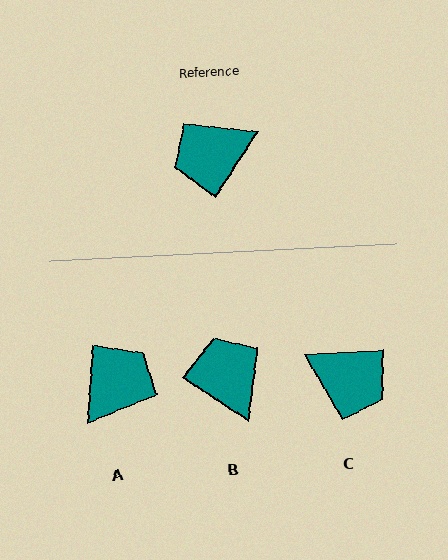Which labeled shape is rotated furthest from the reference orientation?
A, about 152 degrees away.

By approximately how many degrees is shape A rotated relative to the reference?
Approximately 152 degrees clockwise.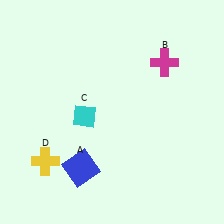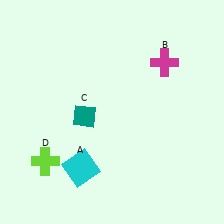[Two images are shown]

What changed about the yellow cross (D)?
In Image 1, D is yellow. In Image 2, it changed to lime.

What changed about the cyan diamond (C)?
In Image 1, C is cyan. In Image 2, it changed to teal.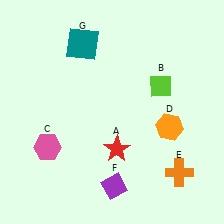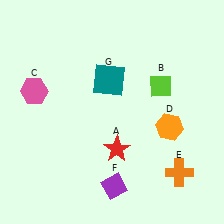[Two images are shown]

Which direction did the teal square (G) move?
The teal square (G) moved down.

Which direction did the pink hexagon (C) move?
The pink hexagon (C) moved up.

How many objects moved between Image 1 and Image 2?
2 objects moved between the two images.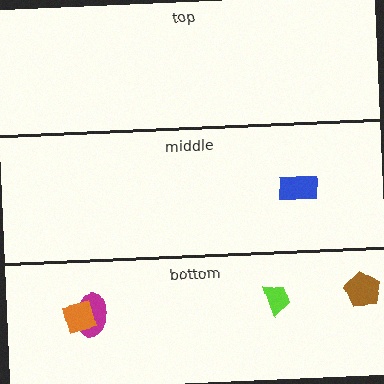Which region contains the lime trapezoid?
The bottom region.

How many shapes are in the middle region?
1.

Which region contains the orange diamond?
The bottom region.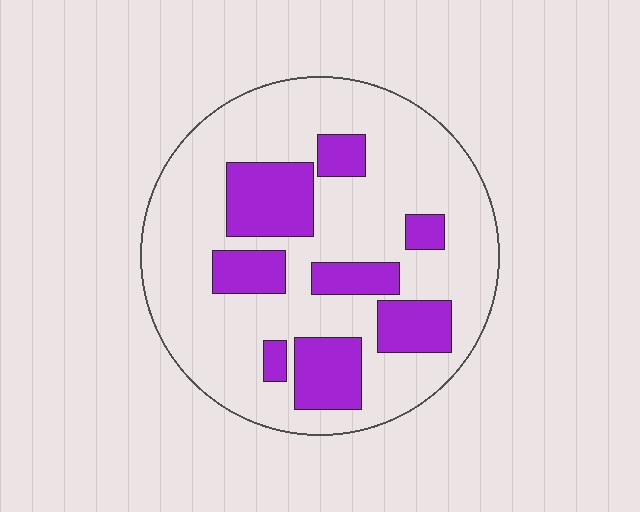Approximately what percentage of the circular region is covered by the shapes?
Approximately 25%.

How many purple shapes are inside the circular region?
8.